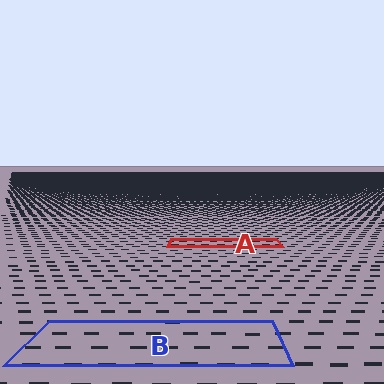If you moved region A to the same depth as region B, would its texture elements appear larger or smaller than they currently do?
They would appear larger. At a closer depth, the same texture elements are projected at a bigger on-screen size.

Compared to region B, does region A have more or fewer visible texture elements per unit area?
Region A has more texture elements per unit area — they are packed more densely because it is farther away.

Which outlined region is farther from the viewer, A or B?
Region A is farther from the viewer — the texture elements inside it appear smaller and more densely packed.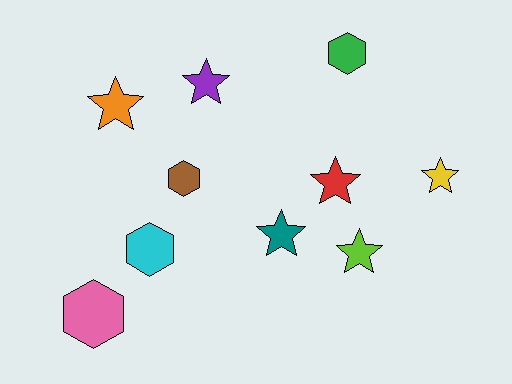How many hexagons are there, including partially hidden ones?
There are 4 hexagons.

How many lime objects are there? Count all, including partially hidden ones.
There is 1 lime object.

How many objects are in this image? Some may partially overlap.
There are 10 objects.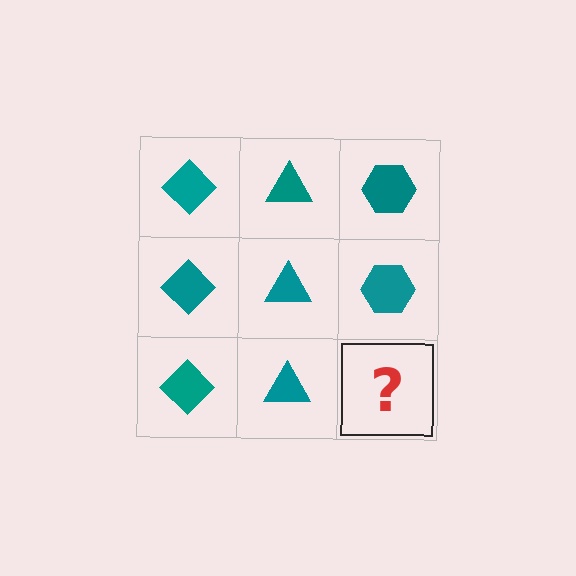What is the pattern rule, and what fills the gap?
The rule is that each column has a consistent shape. The gap should be filled with a teal hexagon.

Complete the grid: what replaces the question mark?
The question mark should be replaced with a teal hexagon.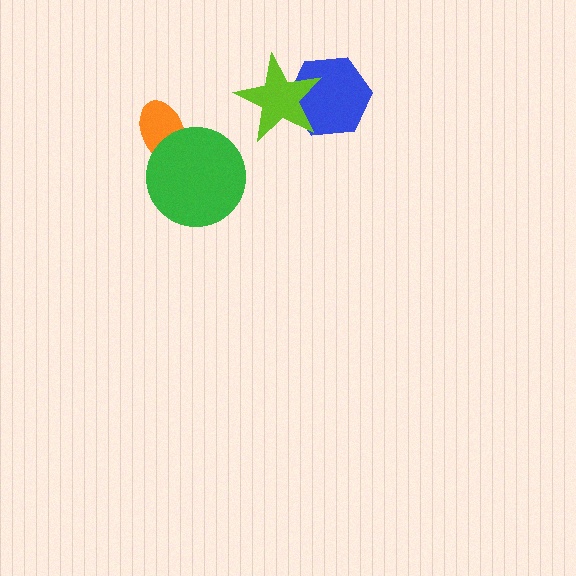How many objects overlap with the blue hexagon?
1 object overlaps with the blue hexagon.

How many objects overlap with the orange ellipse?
1 object overlaps with the orange ellipse.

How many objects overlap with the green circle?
1 object overlaps with the green circle.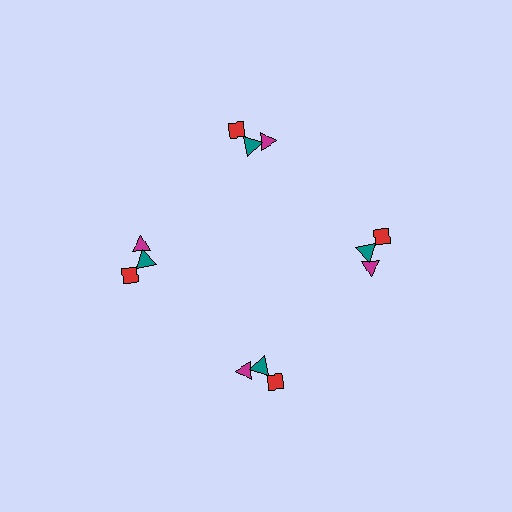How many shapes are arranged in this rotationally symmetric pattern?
There are 12 shapes, arranged in 4 groups of 3.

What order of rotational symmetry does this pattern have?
This pattern has 4-fold rotational symmetry.